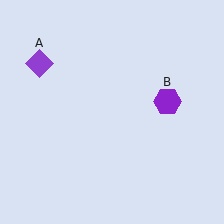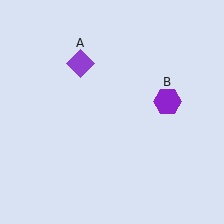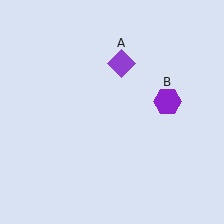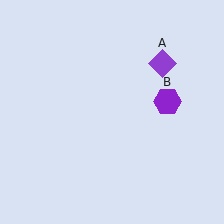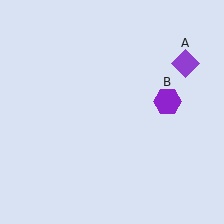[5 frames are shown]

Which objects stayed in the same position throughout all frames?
Purple hexagon (object B) remained stationary.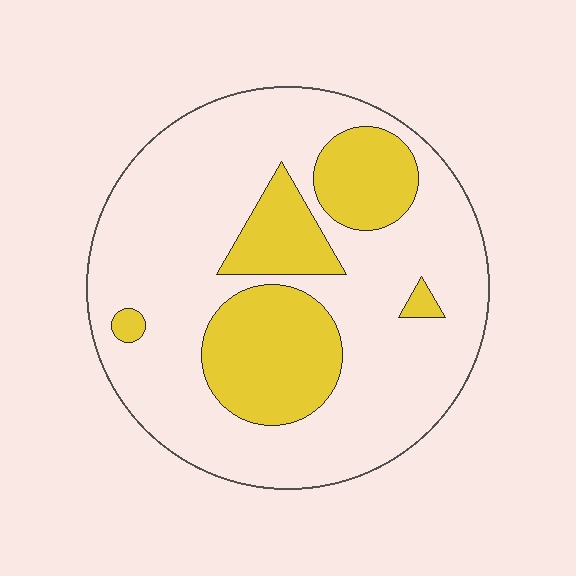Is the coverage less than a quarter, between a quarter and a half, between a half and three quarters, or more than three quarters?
Between a quarter and a half.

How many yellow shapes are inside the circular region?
5.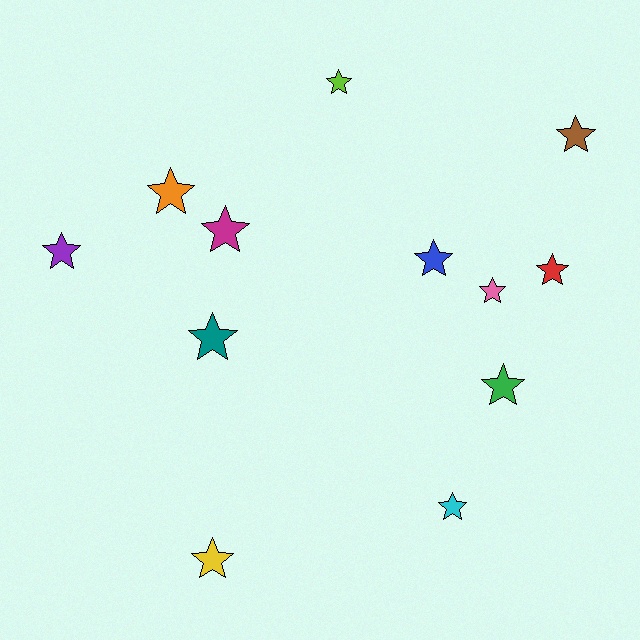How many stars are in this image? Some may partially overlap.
There are 12 stars.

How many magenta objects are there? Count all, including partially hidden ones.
There is 1 magenta object.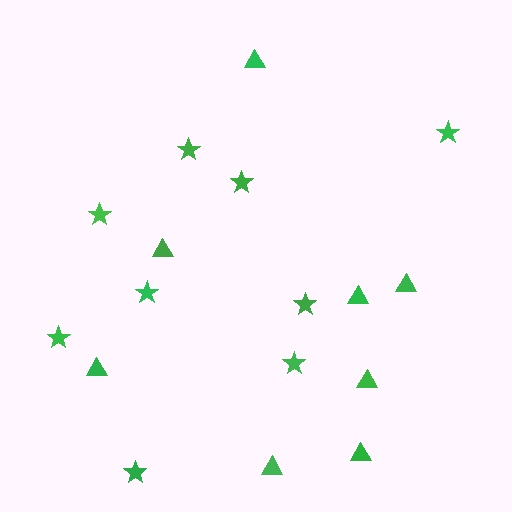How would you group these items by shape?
There are 2 groups: one group of stars (9) and one group of triangles (8).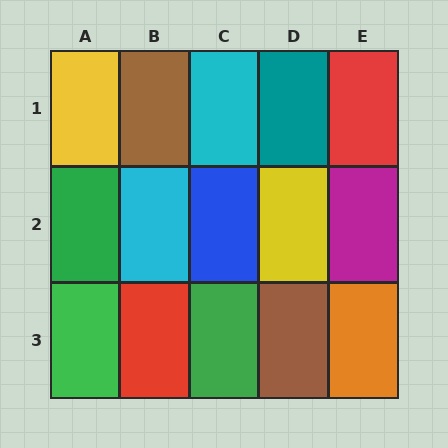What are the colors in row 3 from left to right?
Green, red, green, brown, orange.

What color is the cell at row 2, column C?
Blue.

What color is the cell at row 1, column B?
Brown.